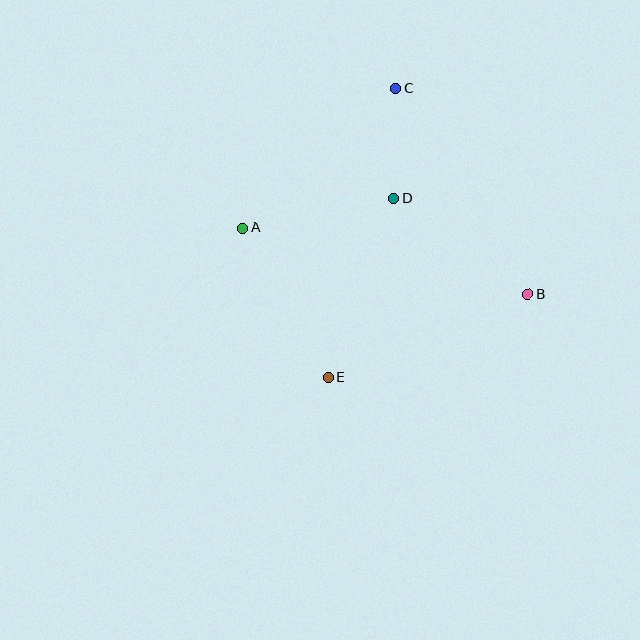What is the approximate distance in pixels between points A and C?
The distance between A and C is approximately 207 pixels.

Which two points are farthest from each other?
Points C and E are farthest from each other.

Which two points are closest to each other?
Points C and D are closest to each other.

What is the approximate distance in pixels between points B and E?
The distance between B and E is approximately 217 pixels.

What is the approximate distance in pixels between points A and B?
The distance between A and B is approximately 293 pixels.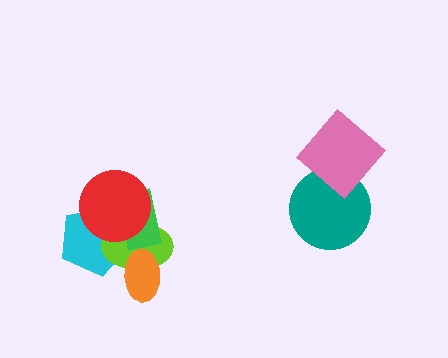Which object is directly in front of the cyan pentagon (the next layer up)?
The lime ellipse is directly in front of the cyan pentagon.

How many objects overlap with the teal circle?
1 object overlaps with the teal circle.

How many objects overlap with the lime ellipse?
4 objects overlap with the lime ellipse.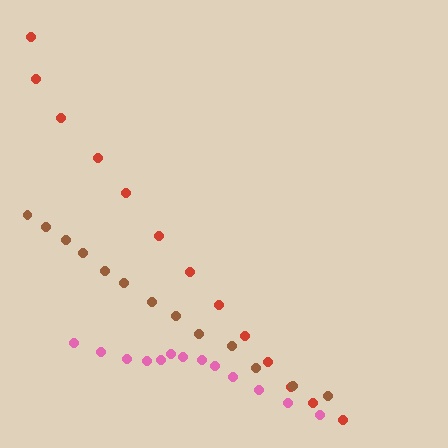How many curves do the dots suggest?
There are 3 distinct paths.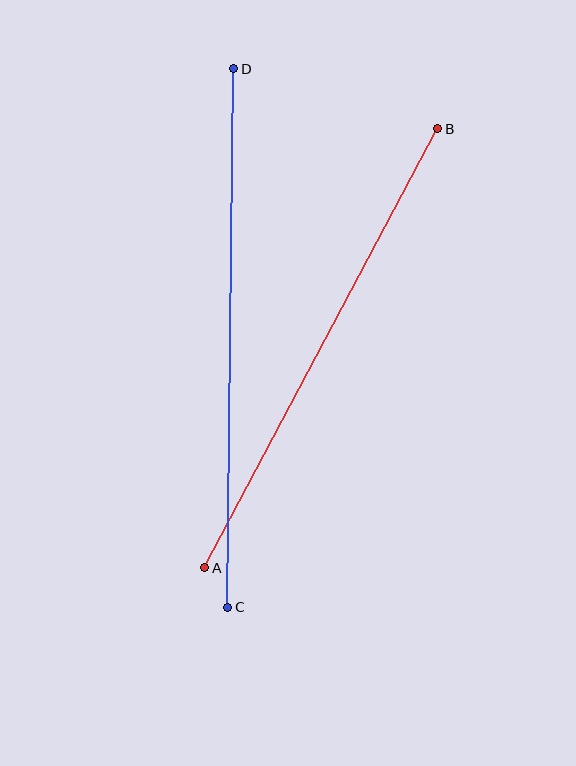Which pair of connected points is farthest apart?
Points C and D are farthest apart.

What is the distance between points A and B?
The distance is approximately 497 pixels.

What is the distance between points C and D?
The distance is approximately 538 pixels.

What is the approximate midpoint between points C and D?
The midpoint is at approximately (231, 338) pixels.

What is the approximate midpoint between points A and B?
The midpoint is at approximately (321, 348) pixels.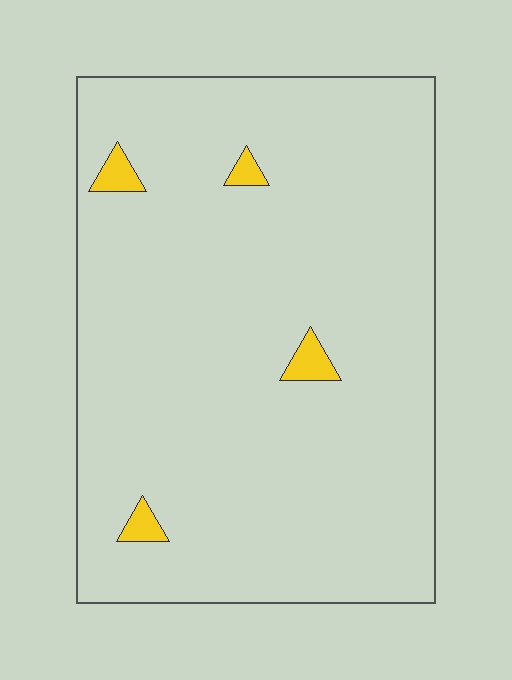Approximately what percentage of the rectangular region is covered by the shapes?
Approximately 5%.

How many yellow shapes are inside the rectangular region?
4.